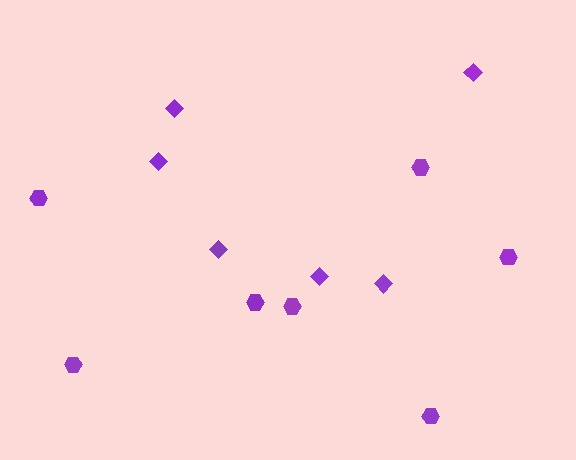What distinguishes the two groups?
There are 2 groups: one group of diamonds (6) and one group of hexagons (7).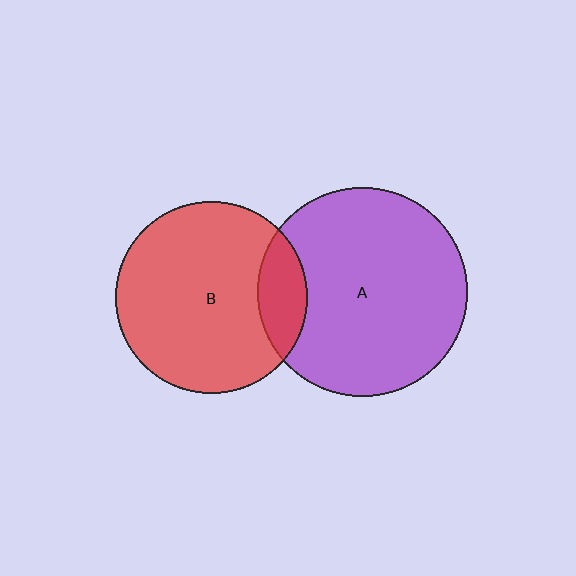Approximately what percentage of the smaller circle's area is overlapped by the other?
Approximately 15%.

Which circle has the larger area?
Circle A (purple).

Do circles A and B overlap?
Yes.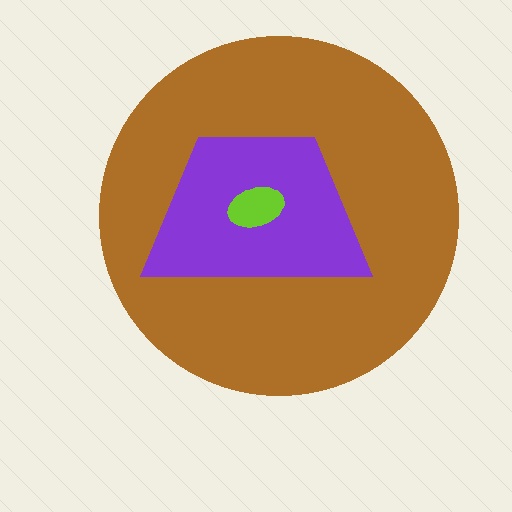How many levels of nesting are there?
3.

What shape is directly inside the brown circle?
The purple trapezoid.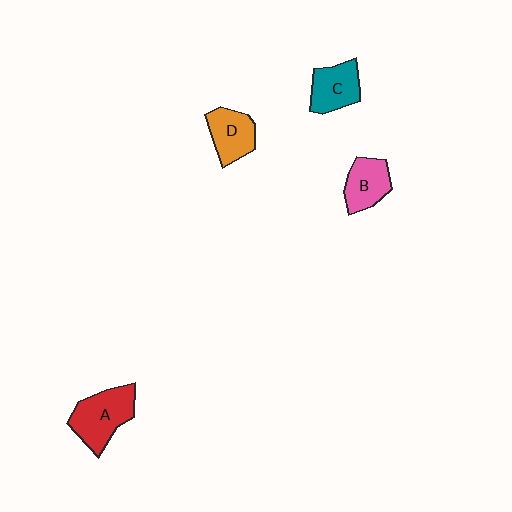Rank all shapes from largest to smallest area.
From largest to smallest: A (red), C (teal), D (orange), B (pink).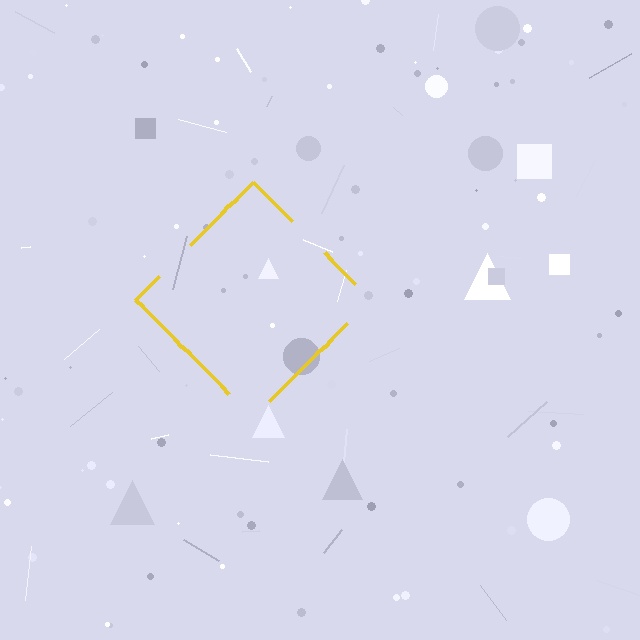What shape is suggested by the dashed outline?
The dashed outline suggests a diamond.